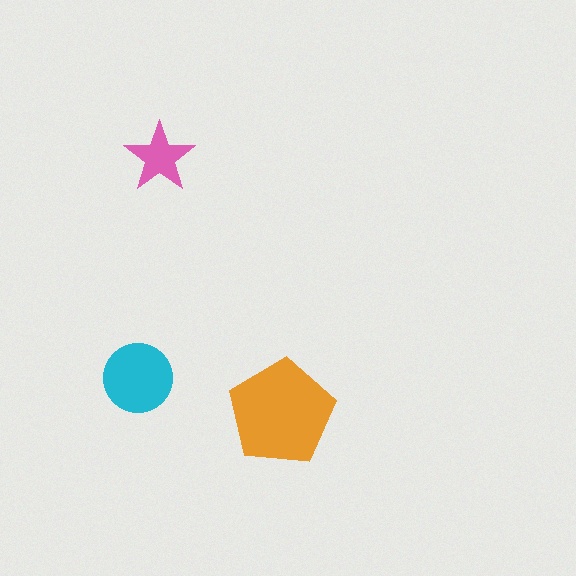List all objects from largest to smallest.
The orange pentagon, the cyan circle, the pink star.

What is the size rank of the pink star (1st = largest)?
3rd.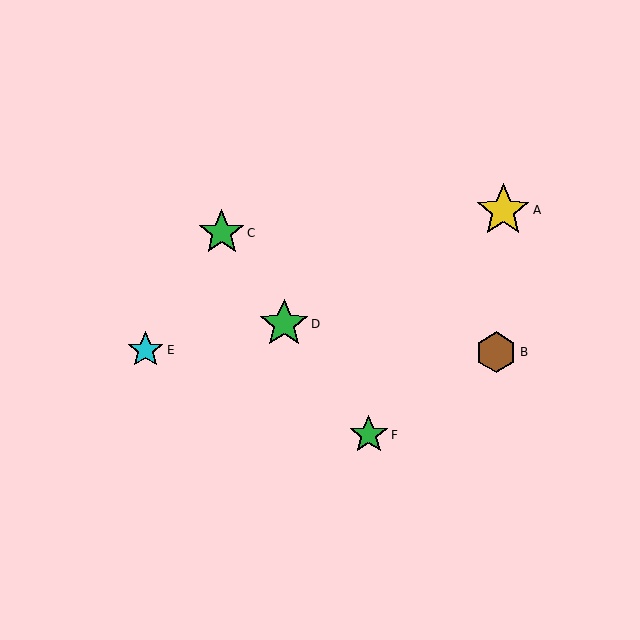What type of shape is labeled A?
Shape A is a yellow star.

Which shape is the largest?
The yellow star (labeled A) is the largest.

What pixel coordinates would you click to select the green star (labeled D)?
Click at (284, 324) to select the green star D.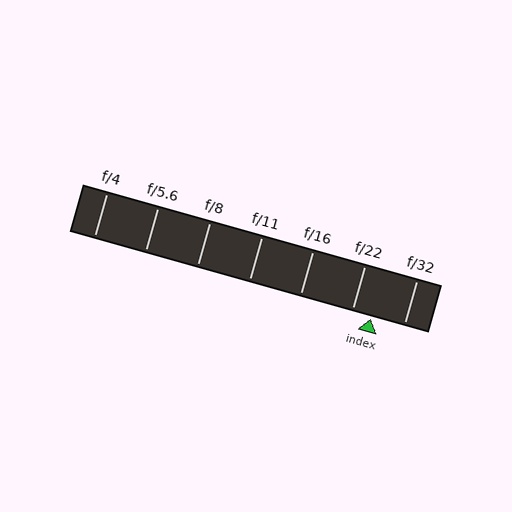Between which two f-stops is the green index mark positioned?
The index mark is between f/22 and f/32.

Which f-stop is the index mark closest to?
The index mark is closest to f/22.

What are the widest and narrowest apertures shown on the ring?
The widest aperture shown is f/4 and the narrowest is f/32.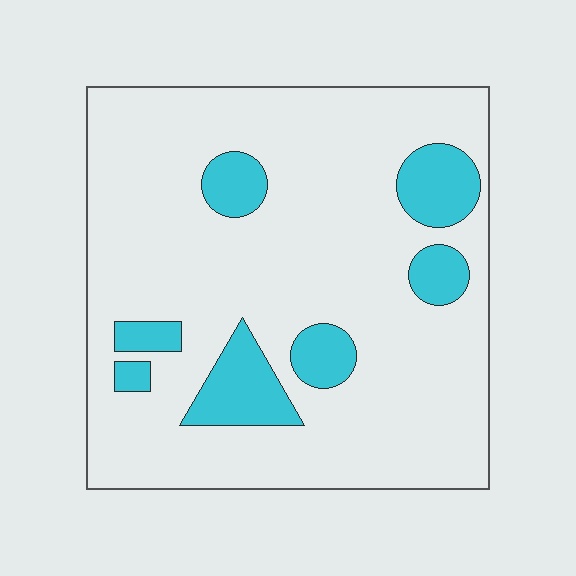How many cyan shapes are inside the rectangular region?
7.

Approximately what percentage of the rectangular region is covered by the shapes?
Approximately 15%.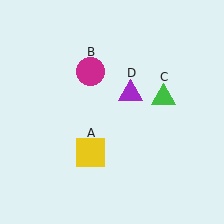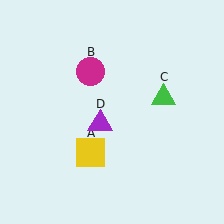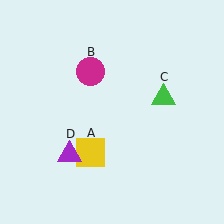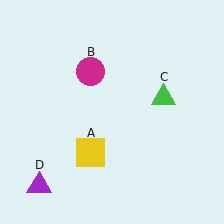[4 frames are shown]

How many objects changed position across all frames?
1 object changed position: purple triangle (object D).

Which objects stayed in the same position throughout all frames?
Yellow square (object A) and magenta circle (object B) and green triangle (object C) remained stationary.